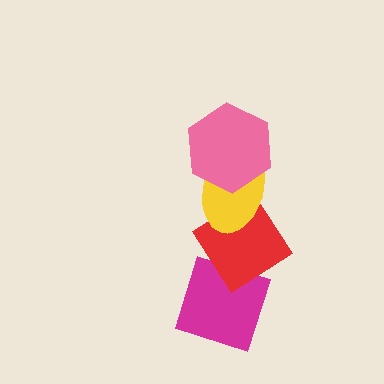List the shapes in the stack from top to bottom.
From top to bottom: the pink hexagon, the yellow ellipse, the red diamond, the magenta diamond.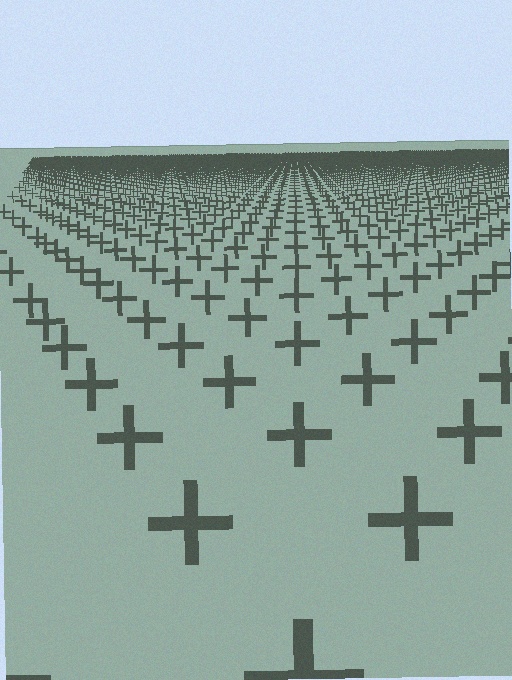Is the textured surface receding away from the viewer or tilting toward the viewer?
The surface is receding away from the viewer. Texture elements get smaller and denser toward the top.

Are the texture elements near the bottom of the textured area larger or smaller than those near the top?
Larger. Near the bottom, elements are closer to the viewer and appear at a bigger on-screen size.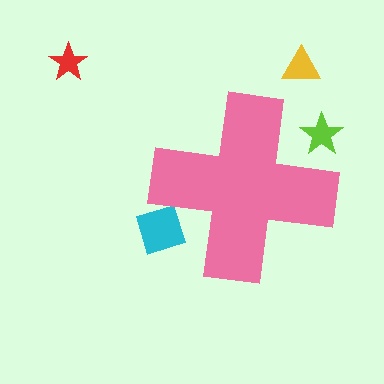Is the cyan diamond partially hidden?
Yes, the cyan diamond is partially hidden behind the pink cross.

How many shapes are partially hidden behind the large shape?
2 shapes are partially hidden.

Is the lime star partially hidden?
Yes, the lime star is partially hidden behind the pink cross.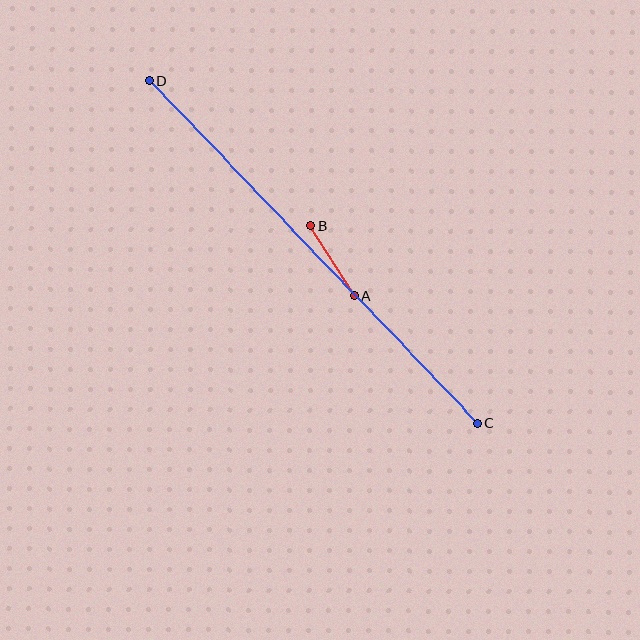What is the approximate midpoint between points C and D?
The midpoint is at approximately (314, 252) pixels.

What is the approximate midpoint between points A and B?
The midpoint is at approximately (332, 261) pixels.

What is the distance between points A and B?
The distance is approximately 83 pixels.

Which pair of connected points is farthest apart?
Points C and D are farthest apart.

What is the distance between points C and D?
The distance is approximately 474 pixels.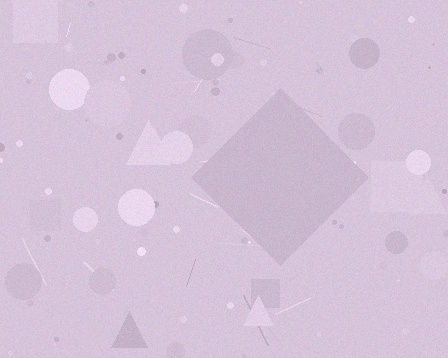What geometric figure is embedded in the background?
A diamond is embedded in the background.